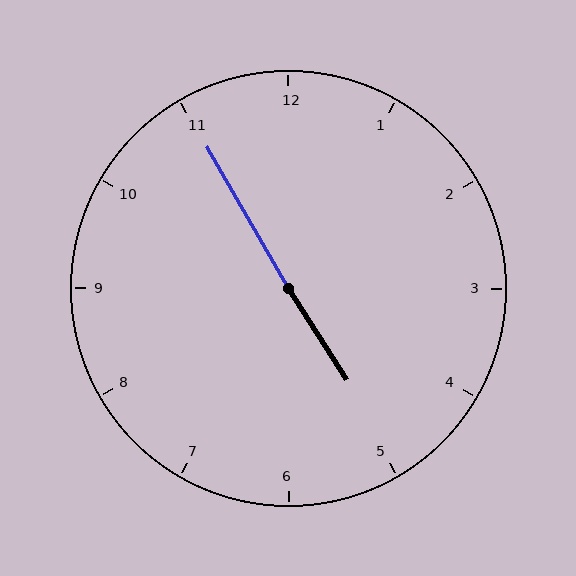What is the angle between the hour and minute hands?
Approximately 178 degrees.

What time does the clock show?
4:55.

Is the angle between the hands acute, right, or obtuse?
It is obtuse.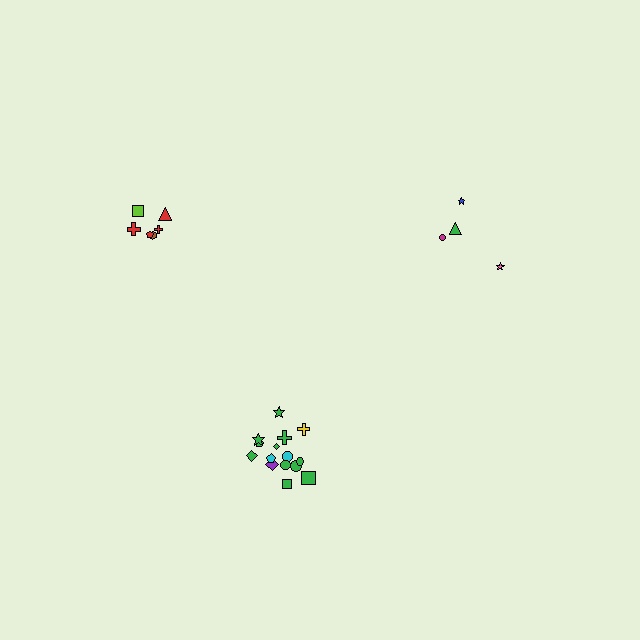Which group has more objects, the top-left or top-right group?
The top-left group.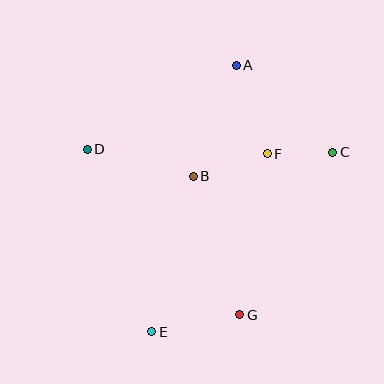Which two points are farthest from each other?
Points A and E are farthest from each other.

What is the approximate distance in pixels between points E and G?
The distance between E and G is approximately 90 pixels.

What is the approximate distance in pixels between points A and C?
The distance between A and C is approximately 130 pixels.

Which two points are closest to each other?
Points C and F are closest to each other.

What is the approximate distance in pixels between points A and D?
The distance between A and D is approximately 171 pixels.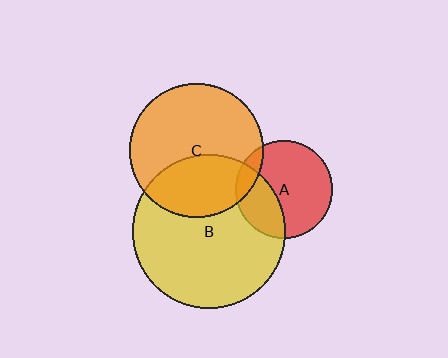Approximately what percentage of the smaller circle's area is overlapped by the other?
Approximately 35%.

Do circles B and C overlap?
Yes.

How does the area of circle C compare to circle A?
Approximately 1.9 times.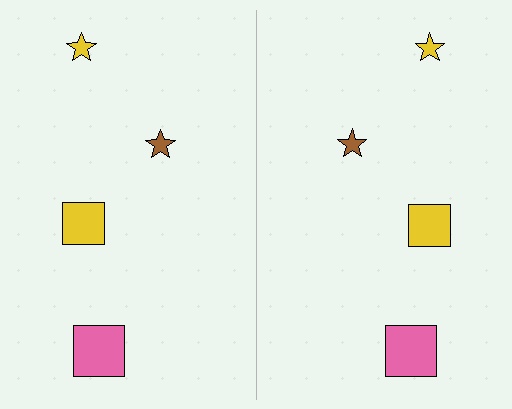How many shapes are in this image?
There are 8 shapes in this image.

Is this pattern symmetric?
Yes, this pattern has bilateral (reflection) symmetry.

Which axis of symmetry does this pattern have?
The pattern has a vertical axis of symmetry running through the center of the image.